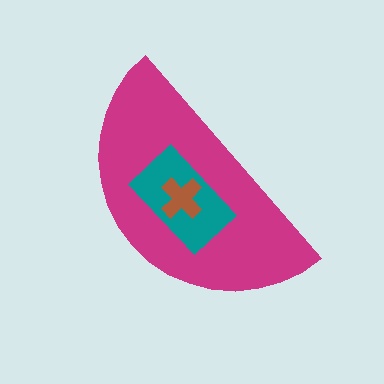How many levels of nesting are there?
3.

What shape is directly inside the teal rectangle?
The brown cross.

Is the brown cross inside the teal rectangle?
Yes.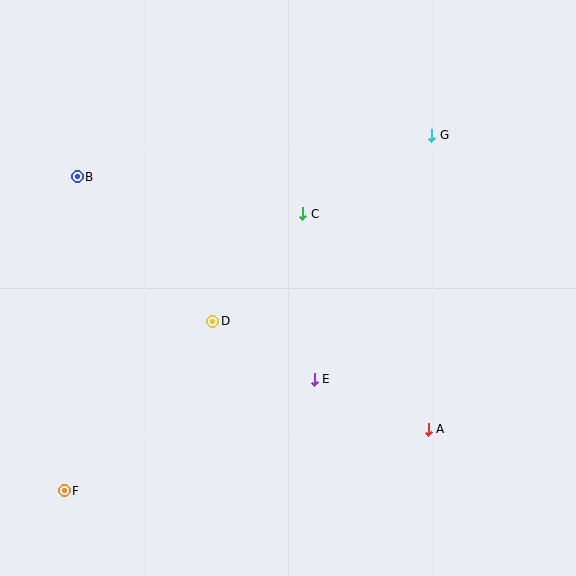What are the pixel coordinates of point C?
Point C is at (303, 214).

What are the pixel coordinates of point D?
Point D is at (213, 321).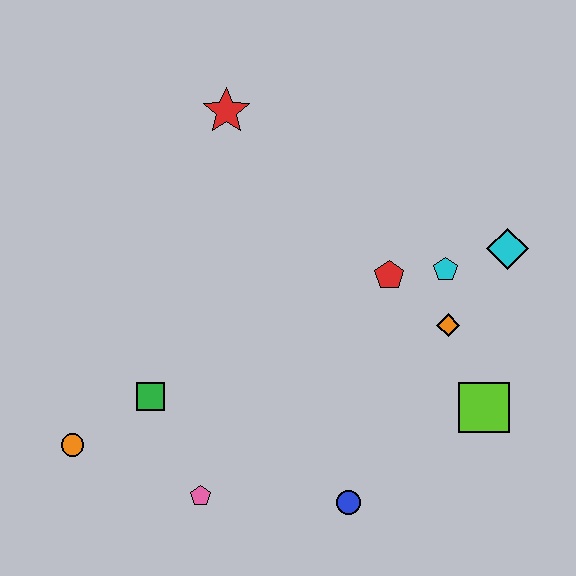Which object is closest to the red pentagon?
The cyan pentagon is closest to the red pentagon.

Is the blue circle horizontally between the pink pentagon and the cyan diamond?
Yes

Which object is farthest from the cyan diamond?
The orange circle is farthest from the cyan diamond.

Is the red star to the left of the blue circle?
Yes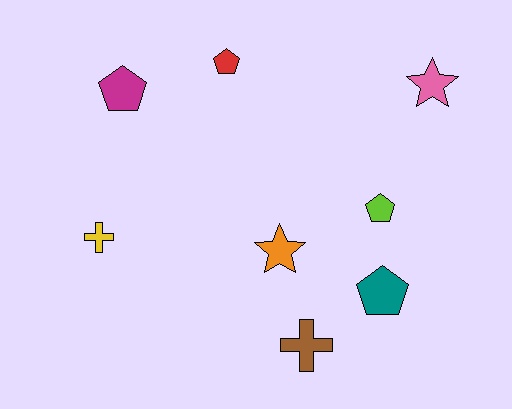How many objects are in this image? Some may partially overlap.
There are 8 objects.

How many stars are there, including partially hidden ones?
There are 2 stars.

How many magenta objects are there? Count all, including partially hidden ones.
There is 1 magenta object.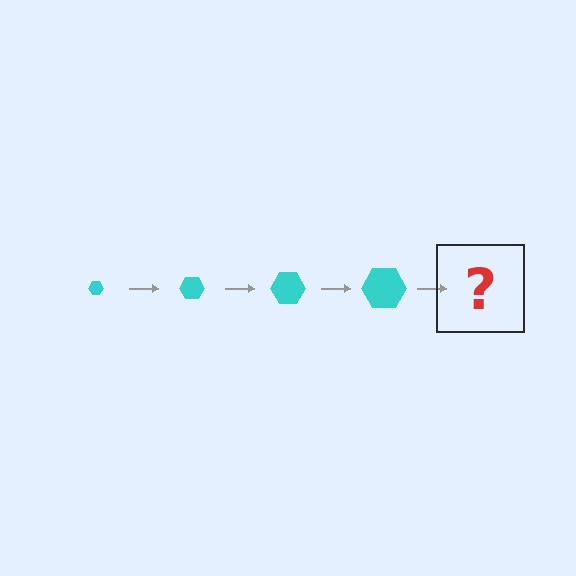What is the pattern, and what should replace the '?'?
The pattern is that the hexagon gets progressively larger each step. The '?' should be a cyan hexagon, larger than the previous one.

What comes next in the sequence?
The next element should be a cyan hexagon, larger than the previous one.